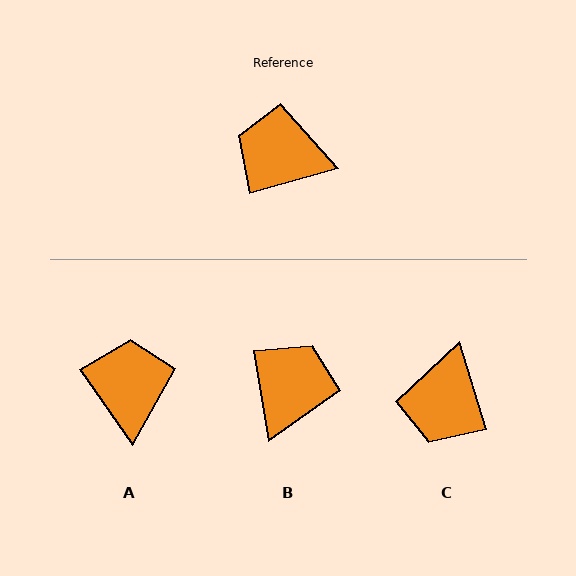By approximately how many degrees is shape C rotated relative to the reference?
Approximately 92 degrees counter-clockwise.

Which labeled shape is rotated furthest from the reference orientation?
B, about 96 degrees away.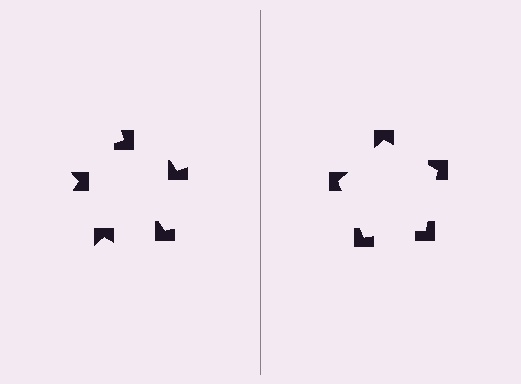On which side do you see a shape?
An illusory pentagon appears on the right side. On the left side the wedge cuts are rotated, so no coherent shape forms.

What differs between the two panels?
The notched squares are positioned identically on both sides; only the wedge orientations differ. On the right they align to a pentagon; on the left they are misaligned.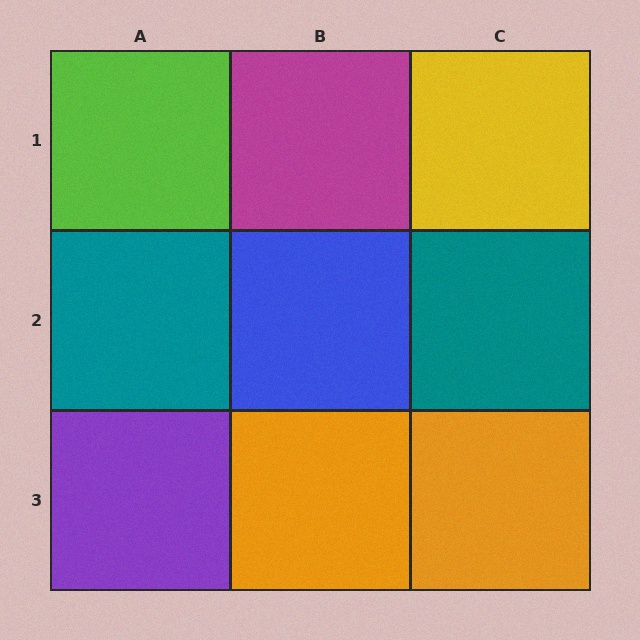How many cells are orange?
2 cells are orange.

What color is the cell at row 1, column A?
Lime.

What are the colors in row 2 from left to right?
Teal, blue, teal.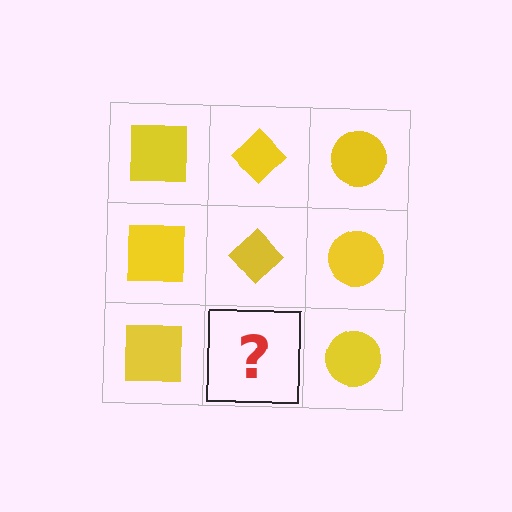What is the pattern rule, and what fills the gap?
The rule is that each column has a consistent shape. The gap should be filled with a yellow diamond.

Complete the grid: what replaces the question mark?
The question mark should be replaced with a yellow diamond.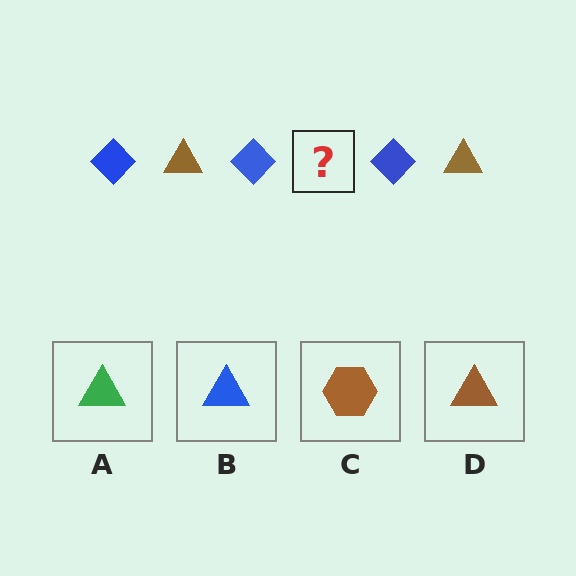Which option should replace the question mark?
Option D.